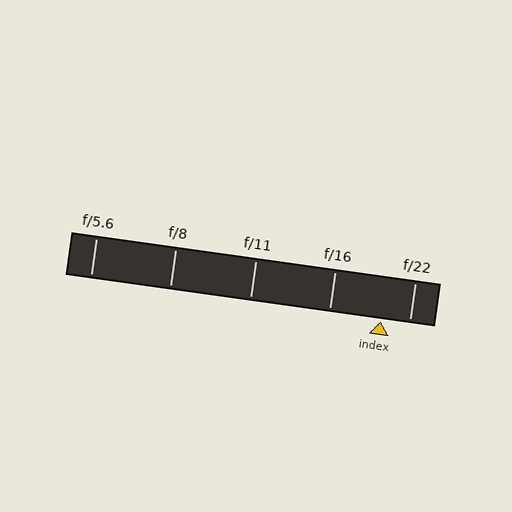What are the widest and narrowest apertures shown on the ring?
The widest aperture shown is f/5.6 and the narrowest is f/22.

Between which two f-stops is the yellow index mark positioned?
The index mark is between f/16 and f/22.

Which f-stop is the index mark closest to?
The index mark is closest to f/22.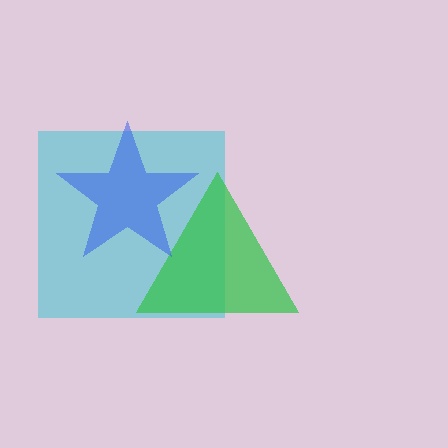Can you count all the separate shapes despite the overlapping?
Yes, there are 3 separate shapes.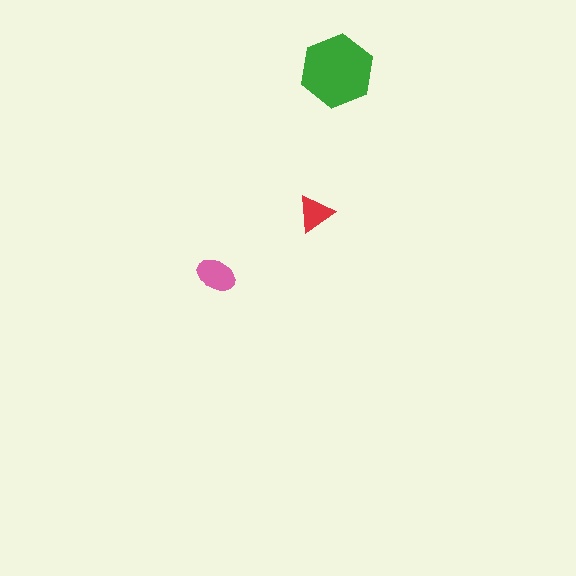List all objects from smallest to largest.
The red triangle, the pink ellipse, the green hexagon.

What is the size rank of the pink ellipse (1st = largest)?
2nd.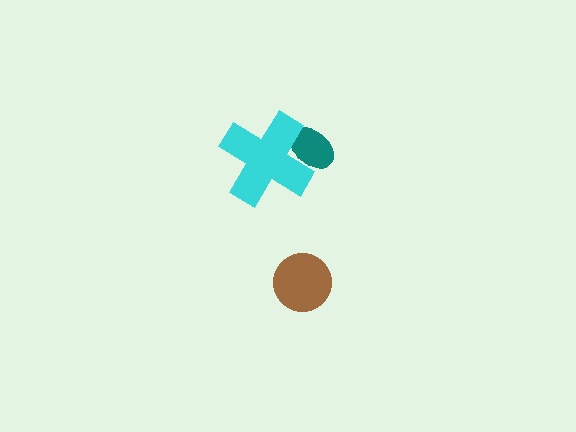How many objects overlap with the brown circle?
0 objects overlap with the brown circle.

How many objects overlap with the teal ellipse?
1 object overlaps with the teal ellipse.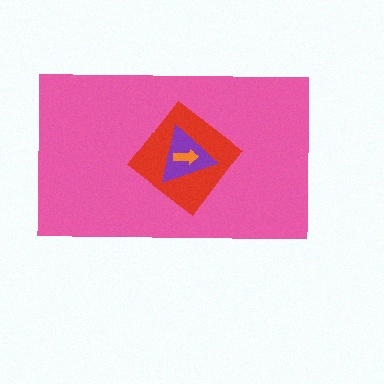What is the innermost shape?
The orange arrow.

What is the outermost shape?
The pink rectangle.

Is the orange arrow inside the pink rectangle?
Yes.